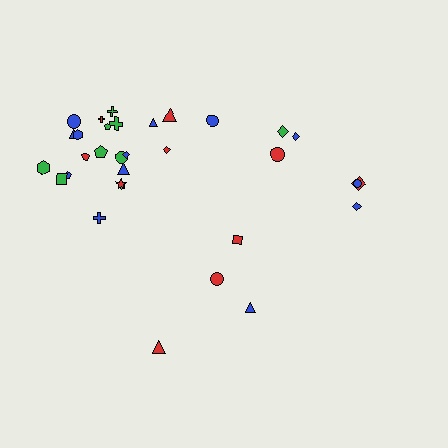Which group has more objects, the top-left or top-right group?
The top-left group.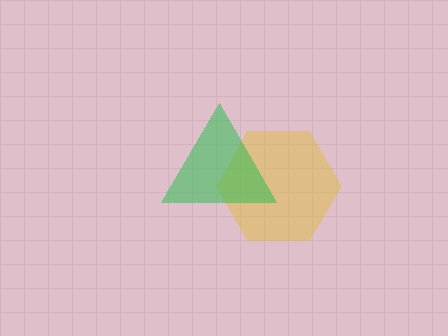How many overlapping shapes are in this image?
There are 2 overlapping shapes in the image.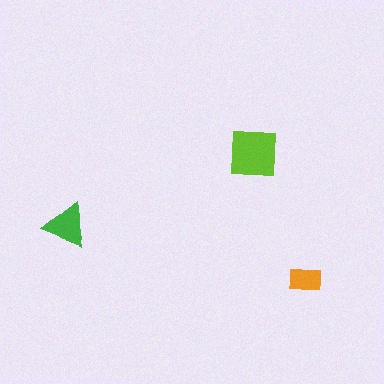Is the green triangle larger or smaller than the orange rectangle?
Larger.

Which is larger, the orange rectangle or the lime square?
The lime square.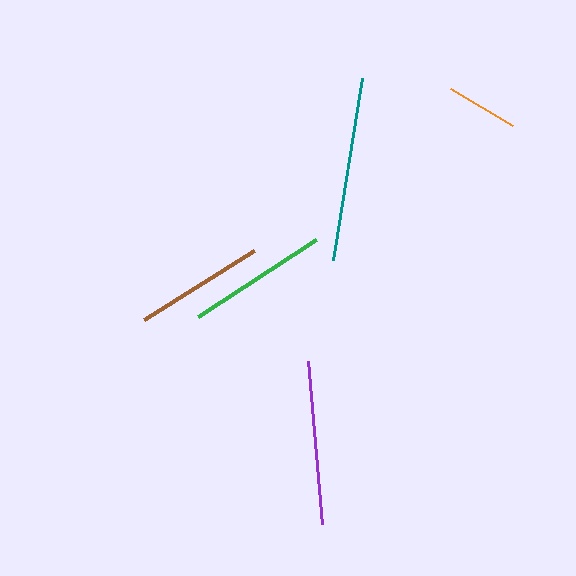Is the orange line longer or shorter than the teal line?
The teal line is longer than the orange line.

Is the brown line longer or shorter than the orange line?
The brown line is longer than the orange line.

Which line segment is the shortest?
The orange line is the shortest at approximately 72 pixels.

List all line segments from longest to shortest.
From longest to shortest: teal, purple, green, brown, orange.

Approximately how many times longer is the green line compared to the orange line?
The green line is approximately 2.0 times the length of the orange line.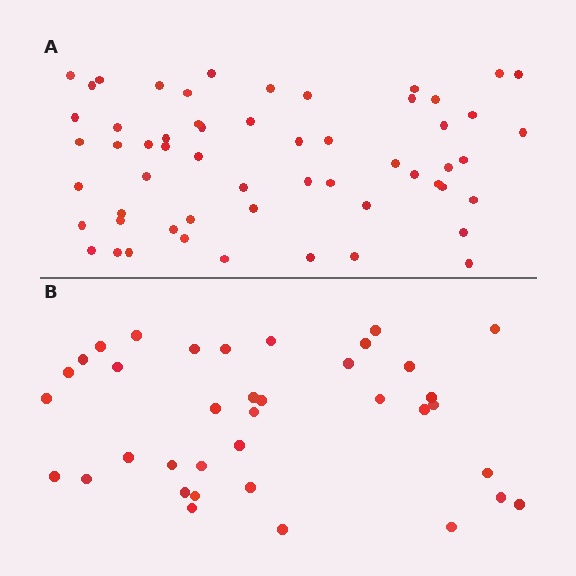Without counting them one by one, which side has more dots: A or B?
Region A (the top region) has more dots.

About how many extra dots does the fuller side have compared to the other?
Region A has approximately 20 more dots than region B.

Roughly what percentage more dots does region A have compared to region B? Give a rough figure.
About 55% more.